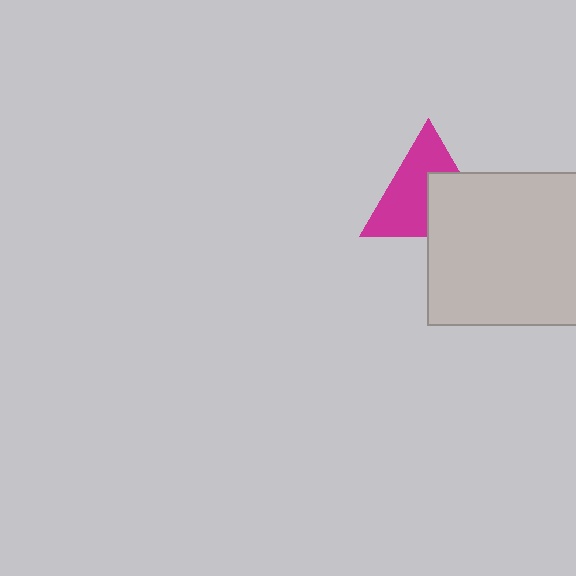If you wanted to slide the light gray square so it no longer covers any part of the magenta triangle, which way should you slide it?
Slide it toward the lower-right — that is the most direct way to separate the two shapes.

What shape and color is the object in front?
The object in front is a light gray square.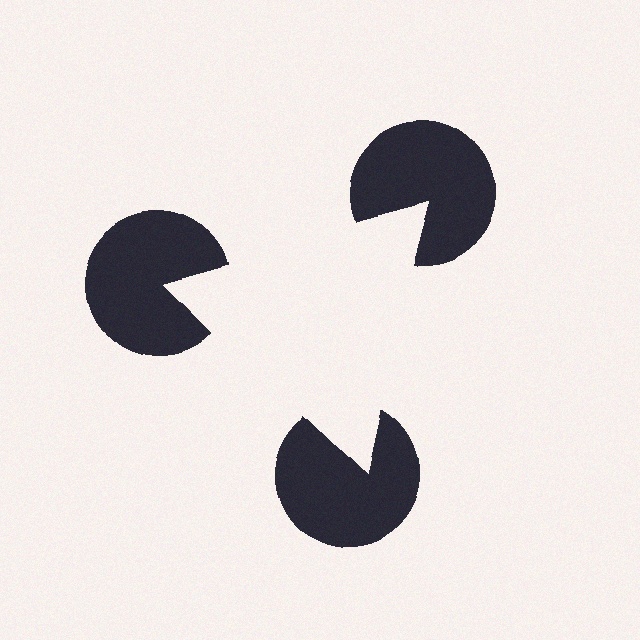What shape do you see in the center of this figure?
An illusory triangle — its edges are inferred from the aligned wedge cuts in the pac-man discs, not physically drawn.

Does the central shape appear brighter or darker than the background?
It typically appears slightly brighter than the background, even though no actual brightness change is drawn.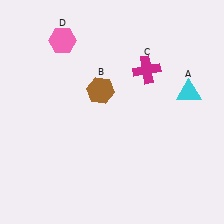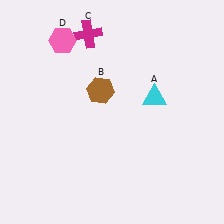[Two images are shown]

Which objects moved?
The objects that moved are: the cyan triangle (A), the magenta cross (C).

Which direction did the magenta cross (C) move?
The magenta cross (C) moved left.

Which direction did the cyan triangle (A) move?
The cyan triangle (A) moved left.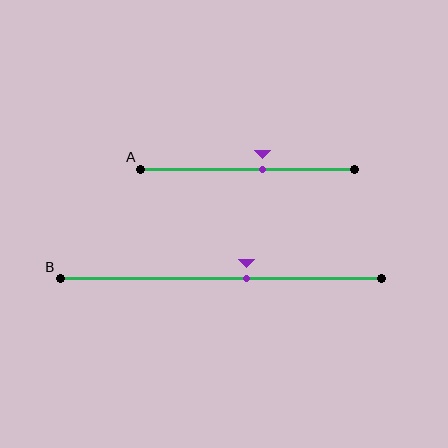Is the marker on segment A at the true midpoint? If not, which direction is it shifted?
No, the marker on segment A is shifted to the right by about 7% of the segment length.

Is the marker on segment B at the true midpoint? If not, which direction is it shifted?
No, the marker on segment B is shifted to the right by about 8% of the segment length.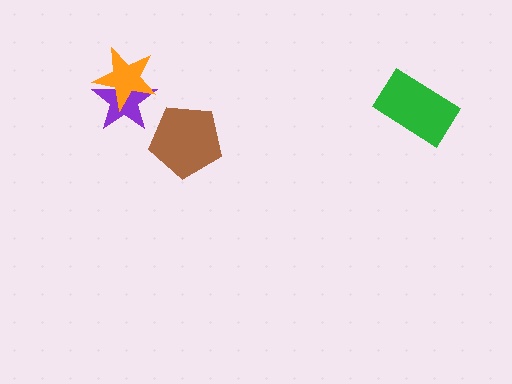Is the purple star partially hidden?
Yes, it is partially covered by another shape.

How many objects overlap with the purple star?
1 object overlaps with the purple star.